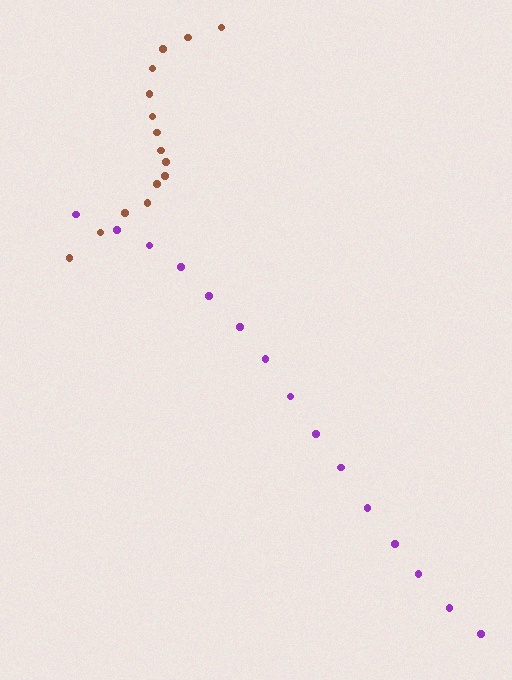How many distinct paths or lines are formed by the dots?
There are 2 distinct paths.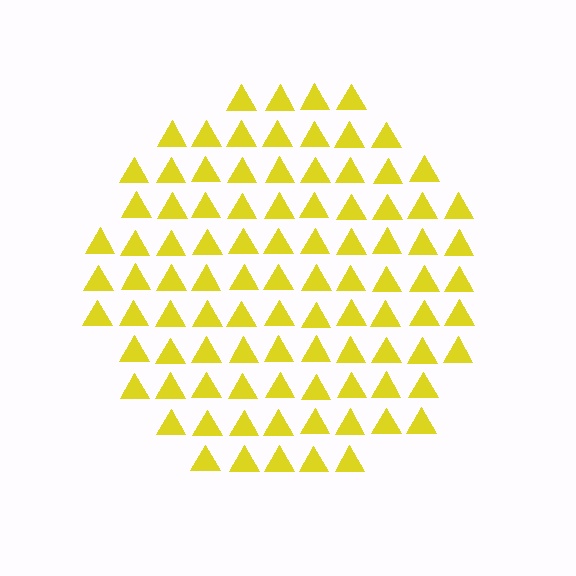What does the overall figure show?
The overall figure shows a circle.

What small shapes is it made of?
It is made of small triangles.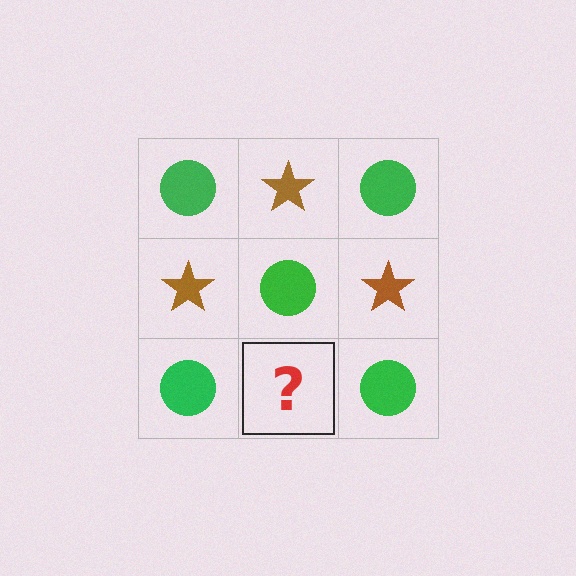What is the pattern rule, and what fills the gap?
The rule is that it alternates green circle and brown star in a checkerboard pattern. The gap should be filled with a brown star.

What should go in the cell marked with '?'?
The missing cell should contain a brown star.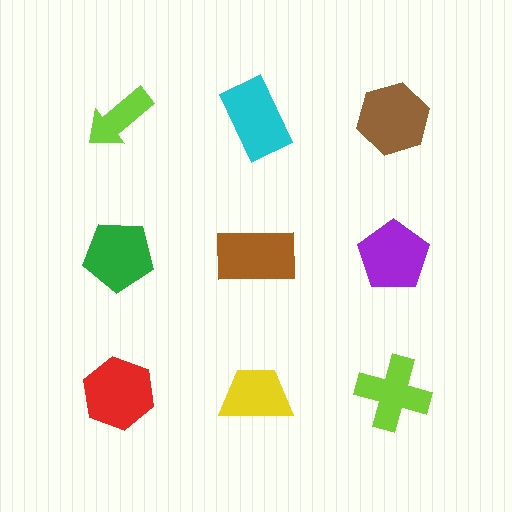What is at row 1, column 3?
A brown hexagon.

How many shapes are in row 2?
3 shapes.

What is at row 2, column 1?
A green pentagon.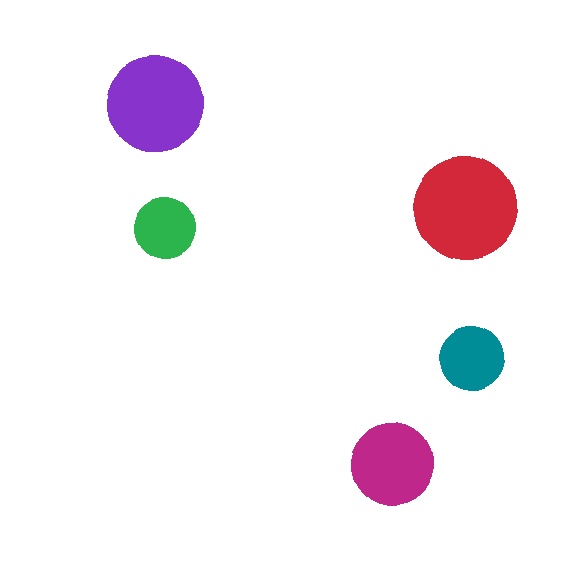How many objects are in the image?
There are 5 objects in the image.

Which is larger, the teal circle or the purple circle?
The purple one.